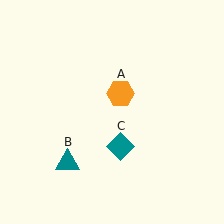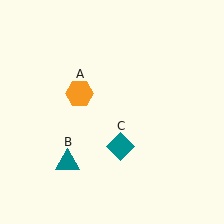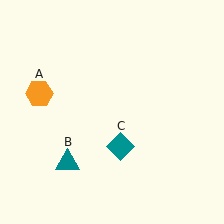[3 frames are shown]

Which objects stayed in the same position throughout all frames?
Teal triangle (object B) and teal diamond (object C) remained stationary.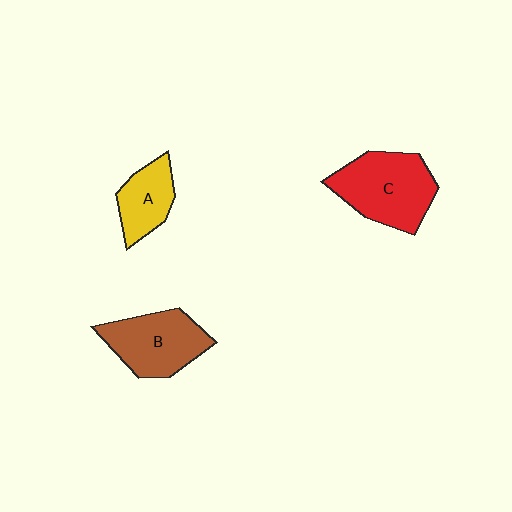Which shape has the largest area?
Shape C (red).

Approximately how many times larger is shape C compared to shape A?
Approximately 1.8 times.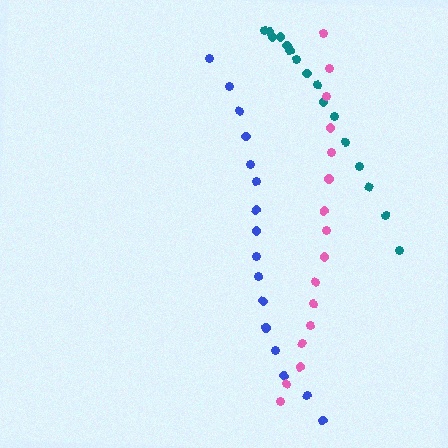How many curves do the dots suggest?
There are 3 distinct paths.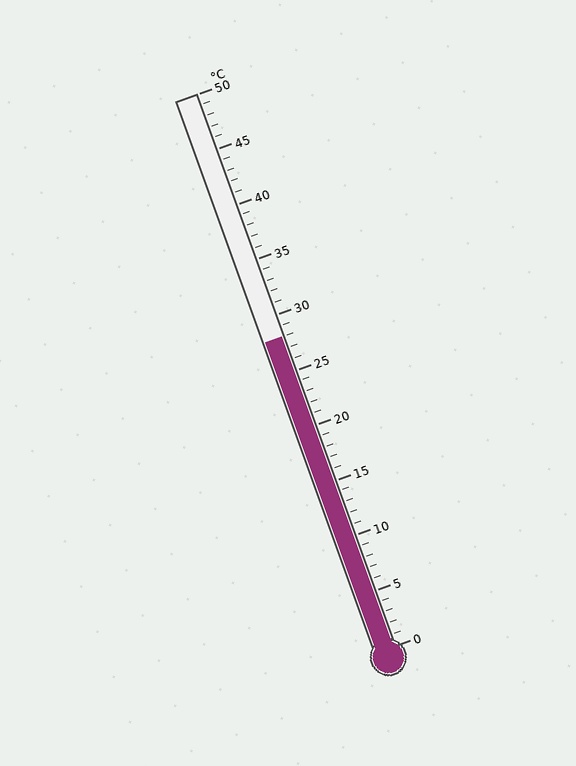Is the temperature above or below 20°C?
The temperature is above 20°C.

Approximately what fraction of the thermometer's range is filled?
The thermometer is filled to approximately 55% of its range.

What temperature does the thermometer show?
The thermometer shows approximately 28°C.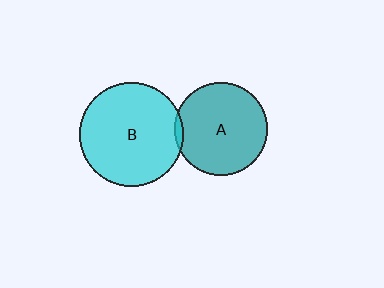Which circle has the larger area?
Circle B (cyan).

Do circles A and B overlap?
Yes.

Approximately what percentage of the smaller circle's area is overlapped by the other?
Approximately 5%.